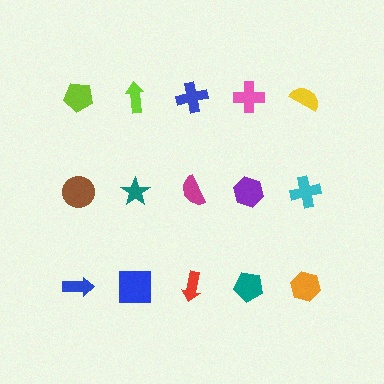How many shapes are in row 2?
5 shapes.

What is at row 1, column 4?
A pink cross.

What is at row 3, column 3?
A red arrow.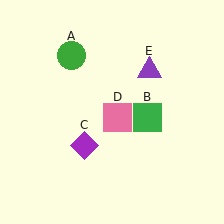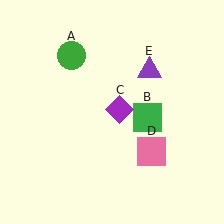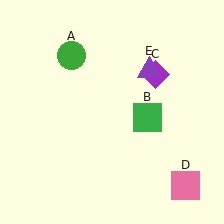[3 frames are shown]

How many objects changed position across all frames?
2 objects changed position: purple diamond (object C), pink square (object D).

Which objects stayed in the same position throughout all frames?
Green circle (object A) and green square (object B) and purple triangle (object E) remained stationary.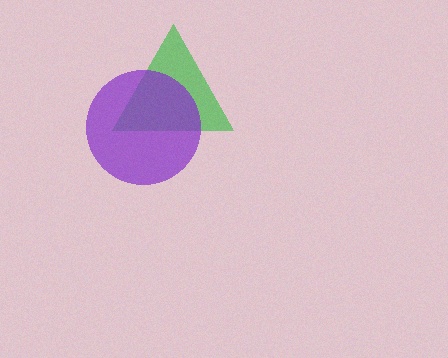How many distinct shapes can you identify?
There are 2 distinct shapes: a green triangle, a purple circle.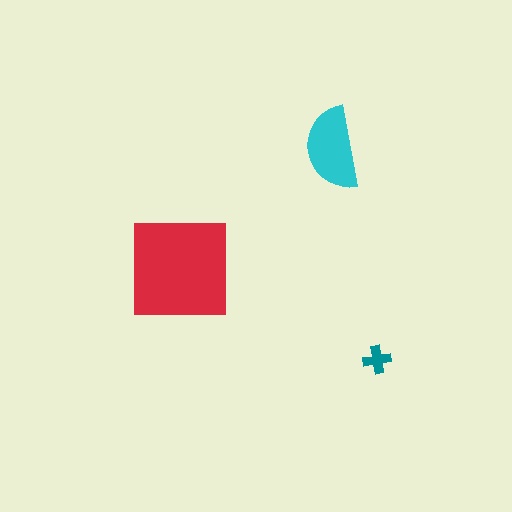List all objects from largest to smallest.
The red square, the cyan semicircle, the teal cross.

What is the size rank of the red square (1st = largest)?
1st.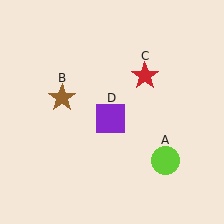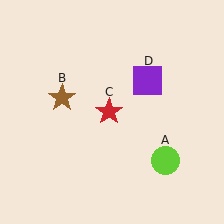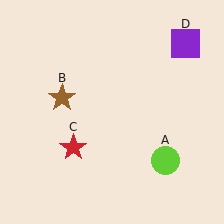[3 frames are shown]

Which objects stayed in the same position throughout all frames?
Lime circle (object A) and brown star (object B) remained stationary.